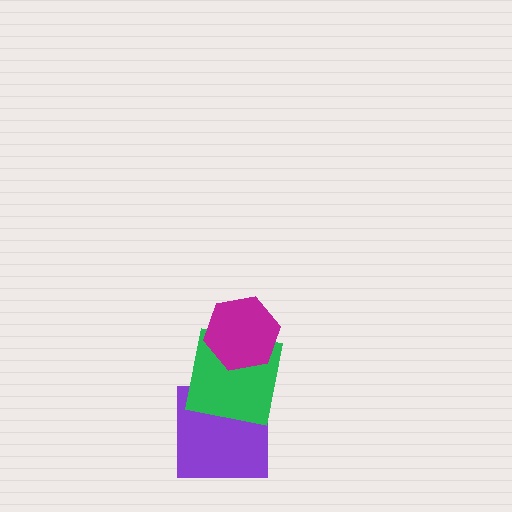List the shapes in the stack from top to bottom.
From top to bottom: the magenta hexagon, the green square, the purple square.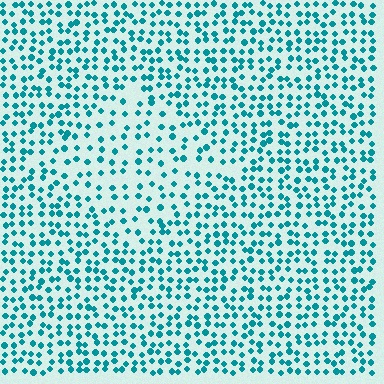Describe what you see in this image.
The image contains small teal elements arranged at two different densities. A diamond-shaped region is visible where the elements are less densely packed than the surrounding area.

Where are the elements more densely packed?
The elements are more densely packed outside the diamond boundary.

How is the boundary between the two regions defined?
The boundary is defined by a change in element density (approximately 1.7x ratio). All elements are the same color, size, and shape.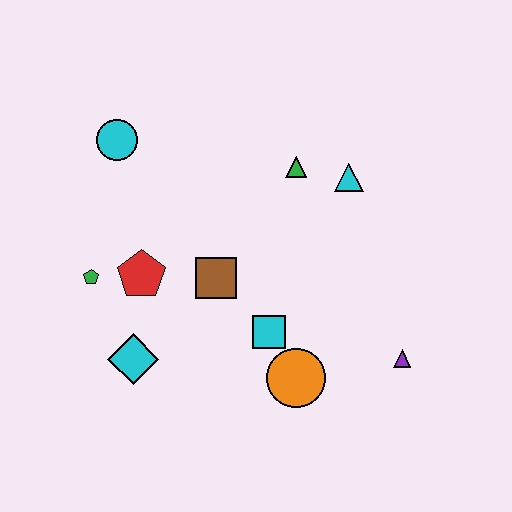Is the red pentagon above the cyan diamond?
Yes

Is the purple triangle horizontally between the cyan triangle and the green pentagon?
No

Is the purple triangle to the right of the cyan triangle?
Yes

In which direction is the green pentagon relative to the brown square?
The green pentagon is to the left of the brown square.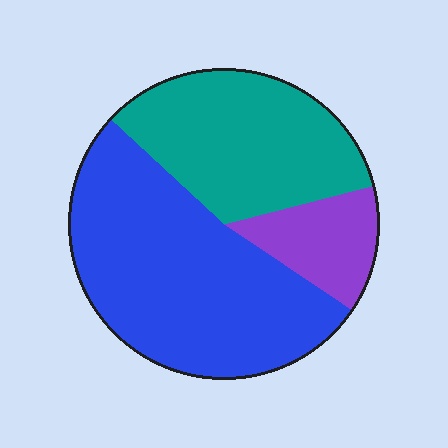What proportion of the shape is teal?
Teal takes up about one third (1/3) of the shape.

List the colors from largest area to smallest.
From largest to smallest: blue, teal, purple.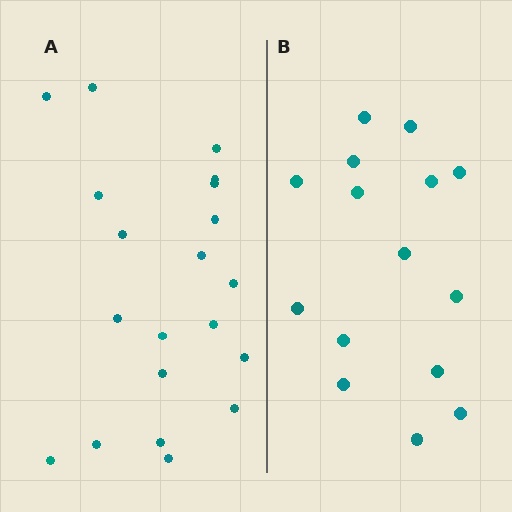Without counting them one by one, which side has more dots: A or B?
Region A (the left region) has more dots.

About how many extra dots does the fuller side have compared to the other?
Region A has about 5 more dots than region B.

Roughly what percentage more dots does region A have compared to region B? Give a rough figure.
About 35% more.